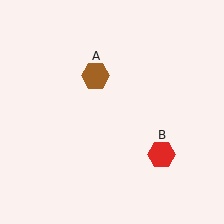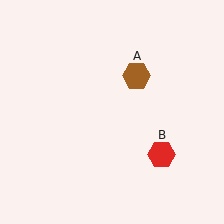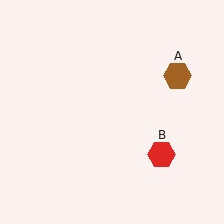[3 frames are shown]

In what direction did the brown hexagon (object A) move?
The brown hexagon (object A) moved right.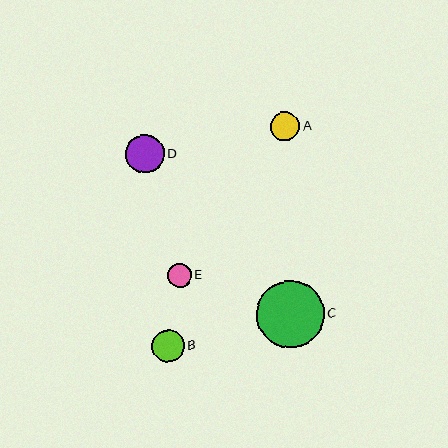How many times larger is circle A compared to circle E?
Circle A is approximately 1.2 times the size of circle E.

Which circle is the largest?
Circle C is the largest with a size of approximately 67 pixels.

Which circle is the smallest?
Circle E is the smallest with a size of approximately 24 pixels.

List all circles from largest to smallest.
From largest to smallest: C, D, B, A, E.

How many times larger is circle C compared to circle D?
Circle C is approximately 1.8 times the size of circle D.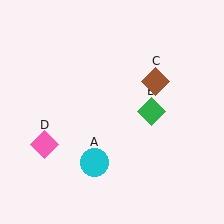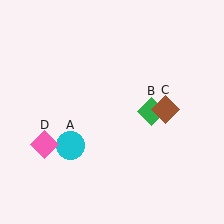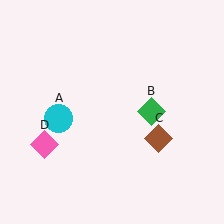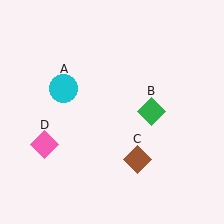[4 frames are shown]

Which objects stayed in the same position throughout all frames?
Green diamond (object B) and pink diamond (object D) remained stationary.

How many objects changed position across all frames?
2 objects changed position: cyan circle (object A), brown diamond (object C).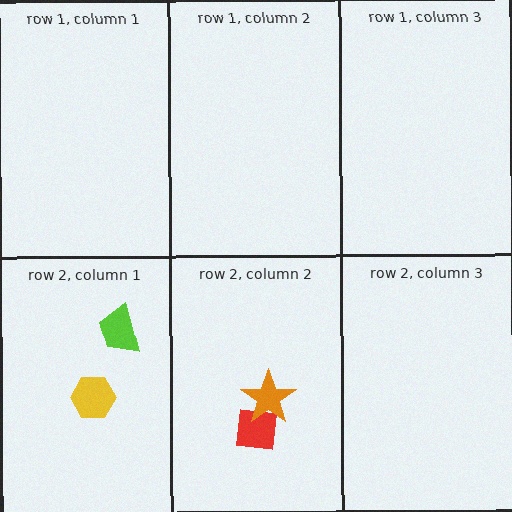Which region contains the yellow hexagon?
The row 2, column 1 region.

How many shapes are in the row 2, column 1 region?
2.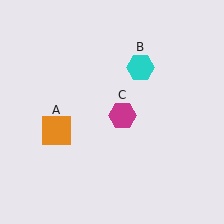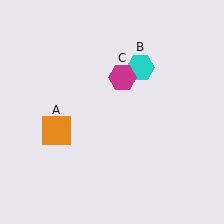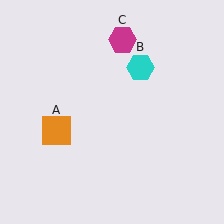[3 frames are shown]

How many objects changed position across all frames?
1 object changed position: magenta hexagon (object C).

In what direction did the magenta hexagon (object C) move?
The magenta hexagon (object C) moved up.